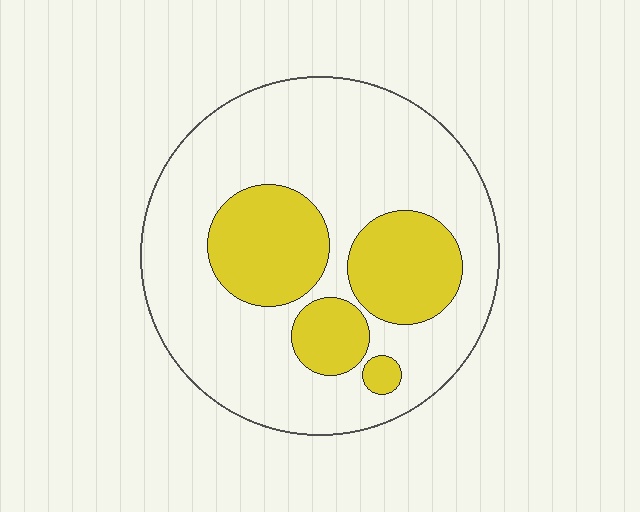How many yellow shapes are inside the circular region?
4.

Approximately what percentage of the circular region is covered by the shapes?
Approximately 30%.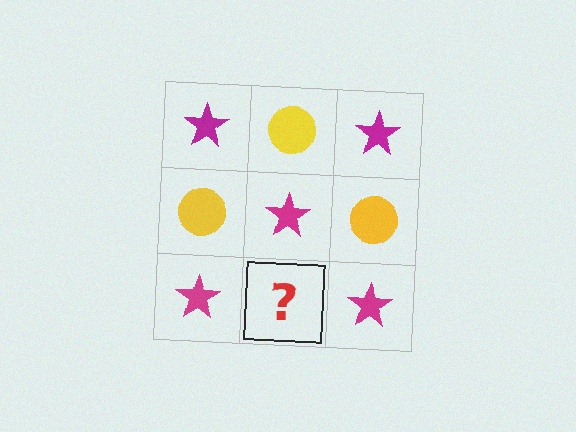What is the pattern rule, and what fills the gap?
The rule is that it alternates magenta star and yellow circle in a checkerboard pattern. The gap should be filled with a yellow circle.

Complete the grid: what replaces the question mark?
The question mark should be replaced with a yellow circle.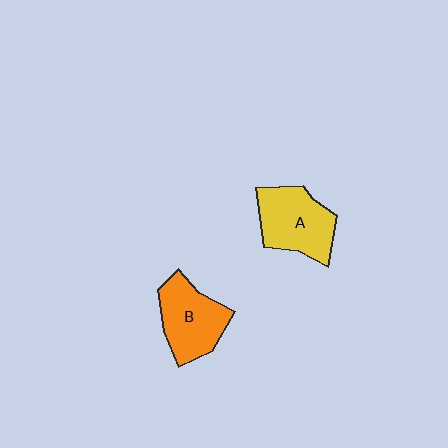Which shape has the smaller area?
Shape B (orange).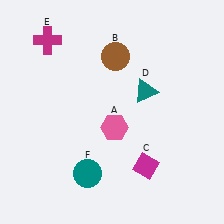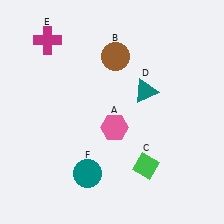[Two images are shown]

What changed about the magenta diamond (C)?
In Image 1, C is magenta. In Image 2, it changed to green.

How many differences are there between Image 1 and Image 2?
There is 1 difference between the two images.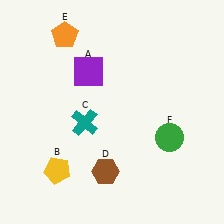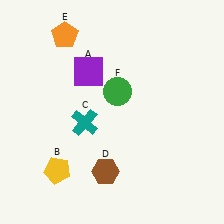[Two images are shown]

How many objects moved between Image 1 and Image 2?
1 object moved between the two images.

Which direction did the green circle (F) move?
The green circle (F) moved left.